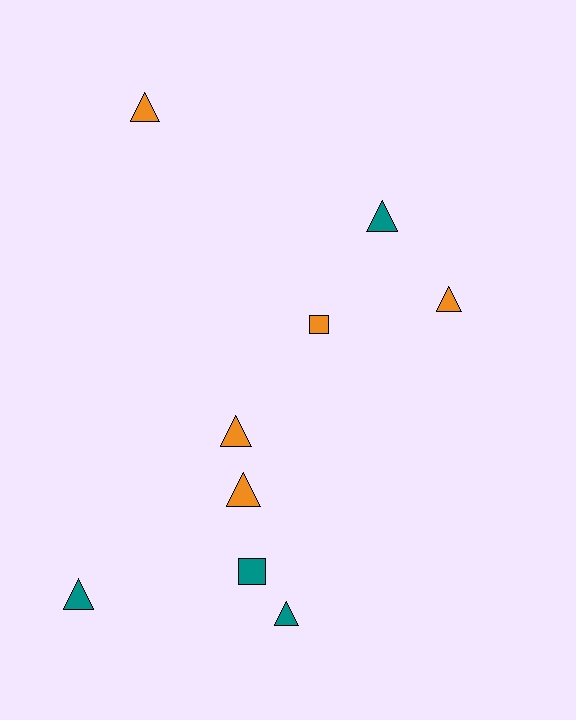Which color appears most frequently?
Orange, with 5 objects.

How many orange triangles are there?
There are 4 orange triangles.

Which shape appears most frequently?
Triangle, with 7 objects.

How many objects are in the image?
There are 9 objects.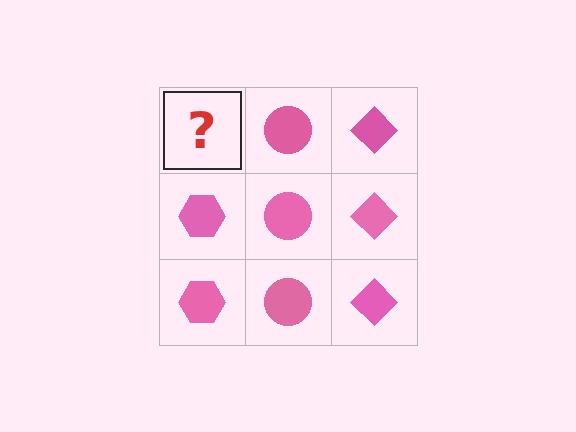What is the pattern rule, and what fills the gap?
The rule is that each column has a consistent shape. The gap should be filled with a pink hexagon.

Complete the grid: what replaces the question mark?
The question mark should be replaced with a pink hexagon.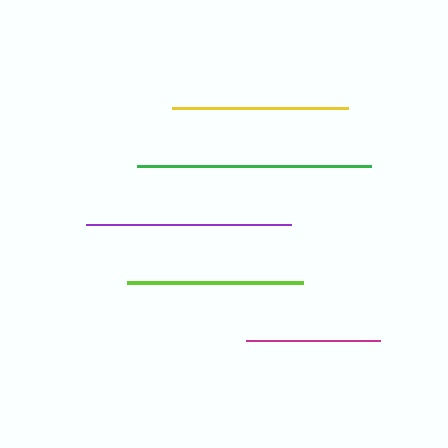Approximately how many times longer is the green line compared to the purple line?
The green line is approximately 1.1 times the length of the purple line.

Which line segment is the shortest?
The magenta line is the shortest at approximately 134 pixels.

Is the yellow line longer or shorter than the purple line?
The purple line is longer than the yellow line.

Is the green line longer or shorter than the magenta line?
The green line is longer than the magenta line.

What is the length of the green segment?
The green segment is approximately 234 pixels long.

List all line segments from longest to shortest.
From longest to shortest: green, purple, yellow, lime, magenta.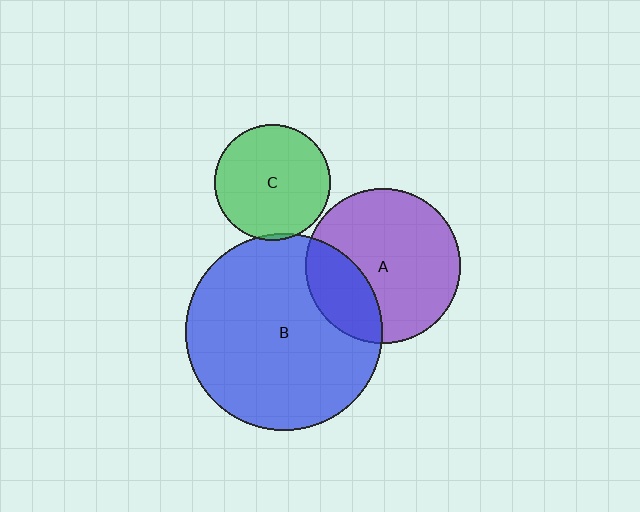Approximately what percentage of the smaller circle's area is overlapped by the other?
Approximately 25%.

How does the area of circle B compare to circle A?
Approximately 1.6 times.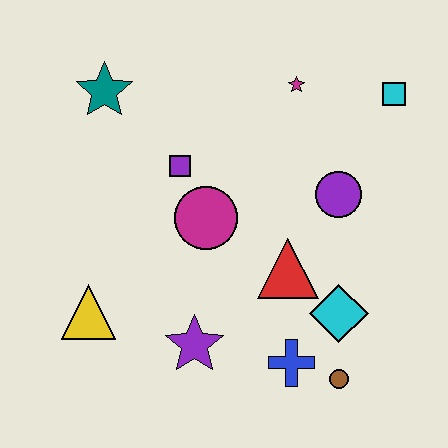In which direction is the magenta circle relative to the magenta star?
The magenta circle is below the magenta star.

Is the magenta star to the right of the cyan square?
No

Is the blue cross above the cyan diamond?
No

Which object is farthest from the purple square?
The brown circle is farthest from the purple square.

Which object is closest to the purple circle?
The red triangle is closest to the purple circle.